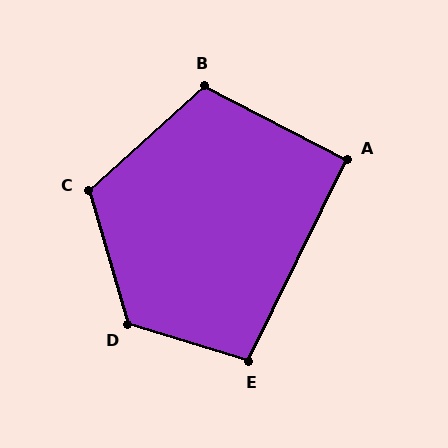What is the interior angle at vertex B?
Approximately 111 degrees (obtuse).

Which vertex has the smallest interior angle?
A, at approximately 91 degrees.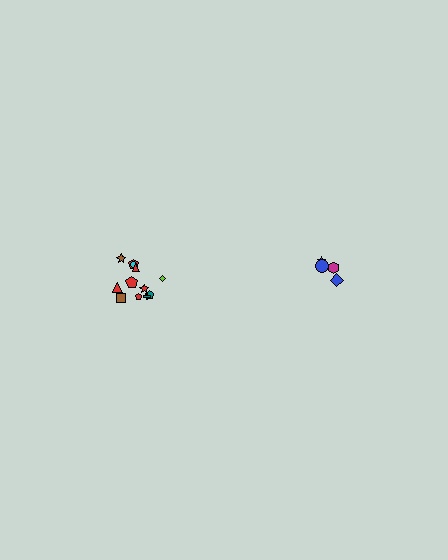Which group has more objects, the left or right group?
The left group.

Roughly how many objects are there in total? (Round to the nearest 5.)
Roughly 15 objects in total.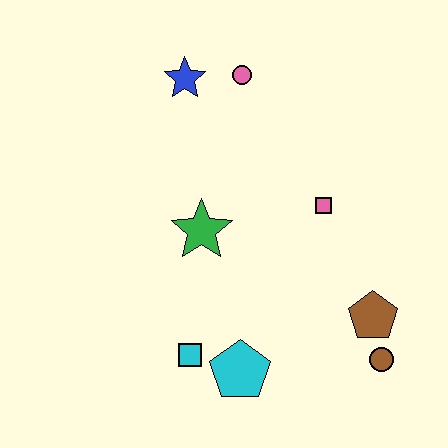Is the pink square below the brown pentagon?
No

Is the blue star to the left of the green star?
Yes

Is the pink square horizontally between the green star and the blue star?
No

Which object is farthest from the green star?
The brown circle is farthest from the green star.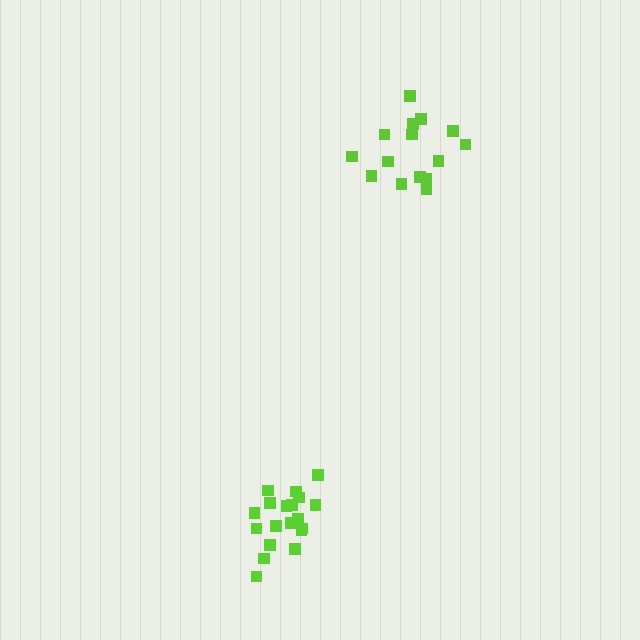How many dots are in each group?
Group 1: 15 dots, Group 2: 19 dots (34 total).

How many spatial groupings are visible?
There are 2 spatial groupings.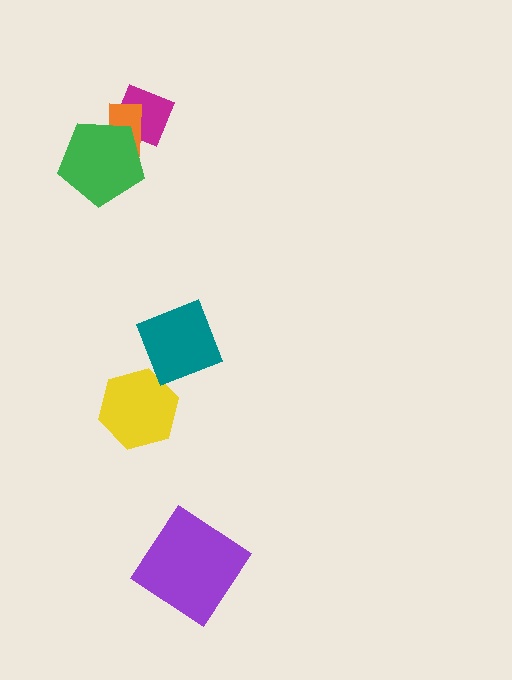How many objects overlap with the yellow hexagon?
0 objects overlap with the yellow hexagon.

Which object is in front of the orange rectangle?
The green pentagon is in front of the orange rectangle.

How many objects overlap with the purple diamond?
0 objects overlap with the purple diamond.